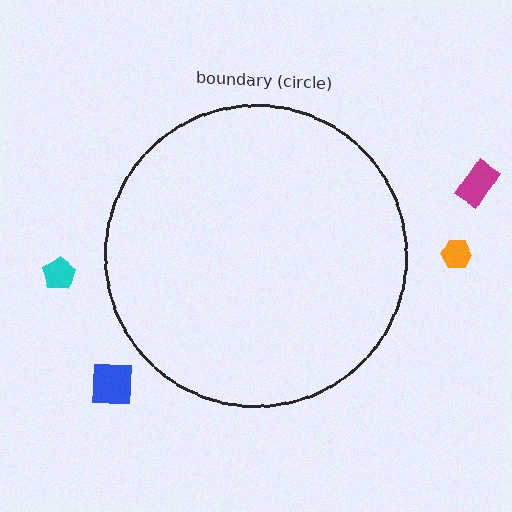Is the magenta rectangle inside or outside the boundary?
Outside.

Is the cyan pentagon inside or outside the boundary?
Outside.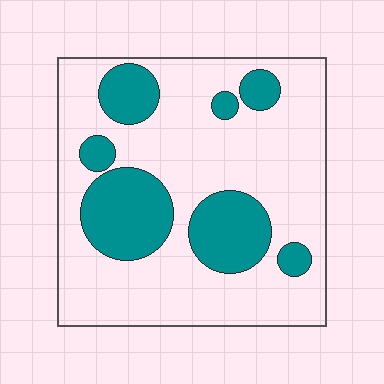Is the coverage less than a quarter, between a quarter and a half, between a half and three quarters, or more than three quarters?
Between a quarter and a half.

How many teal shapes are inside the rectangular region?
7.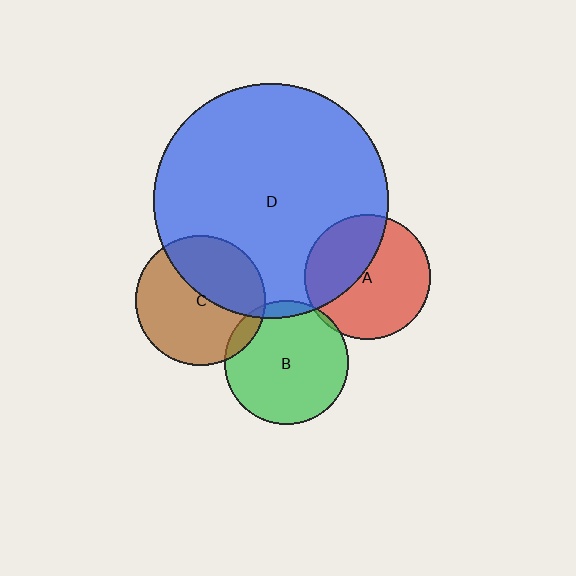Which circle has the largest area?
Circle D (blue).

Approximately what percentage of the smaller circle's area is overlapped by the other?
Approximately 40%.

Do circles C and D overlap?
Yes.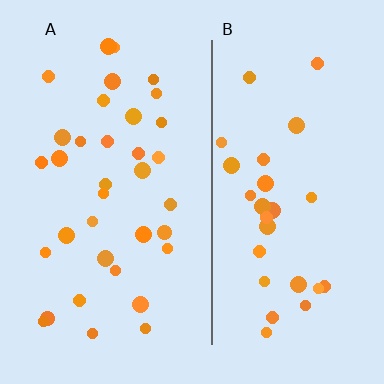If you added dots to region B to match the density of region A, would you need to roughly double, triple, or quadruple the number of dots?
Approximately double.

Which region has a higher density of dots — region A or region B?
A (the left).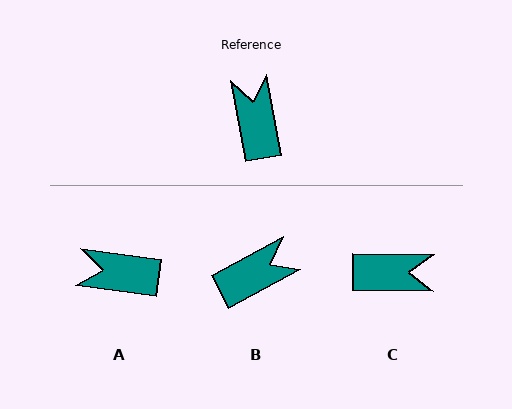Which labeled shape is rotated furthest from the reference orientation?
C, about 101 degrees away.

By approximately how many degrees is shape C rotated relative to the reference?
Approximately 101 degrees clockwise.